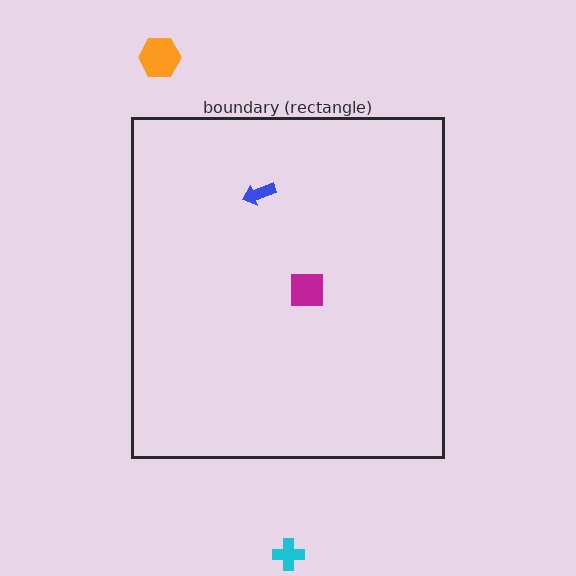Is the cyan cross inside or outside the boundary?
Outside.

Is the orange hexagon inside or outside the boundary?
Outside.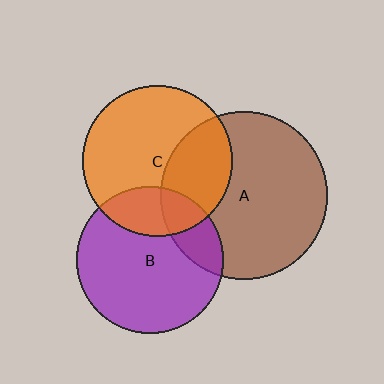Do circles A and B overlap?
Yes.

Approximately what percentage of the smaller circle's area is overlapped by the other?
Approximately 20%.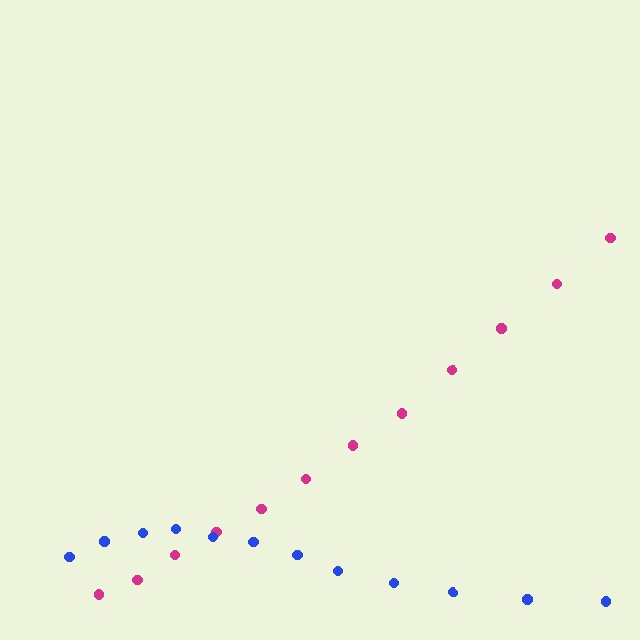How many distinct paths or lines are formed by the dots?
There are 2 distinct paths.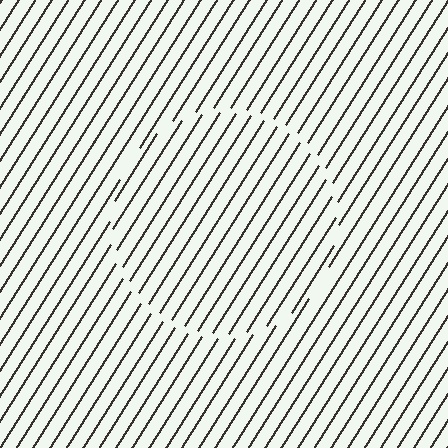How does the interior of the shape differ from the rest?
The interior of the shape contains the same grating, shifted by half a period — the contour is defined by the phase discontinuity where line-ends from the inner and outer gratings abut.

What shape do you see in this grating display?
An illusory circle. The interior of the shape contains the same grating, shifted by half a period — the contour is defined by the phase discontinuity where line-ends from the inner and outer gratings abut.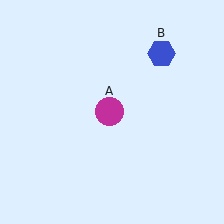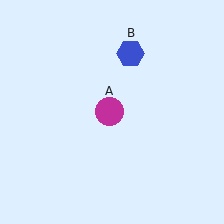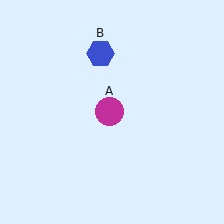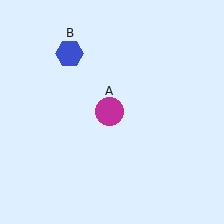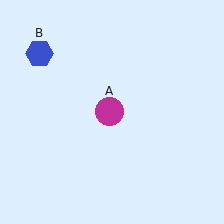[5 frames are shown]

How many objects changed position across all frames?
1 object changed position: blue hexagon (object B).